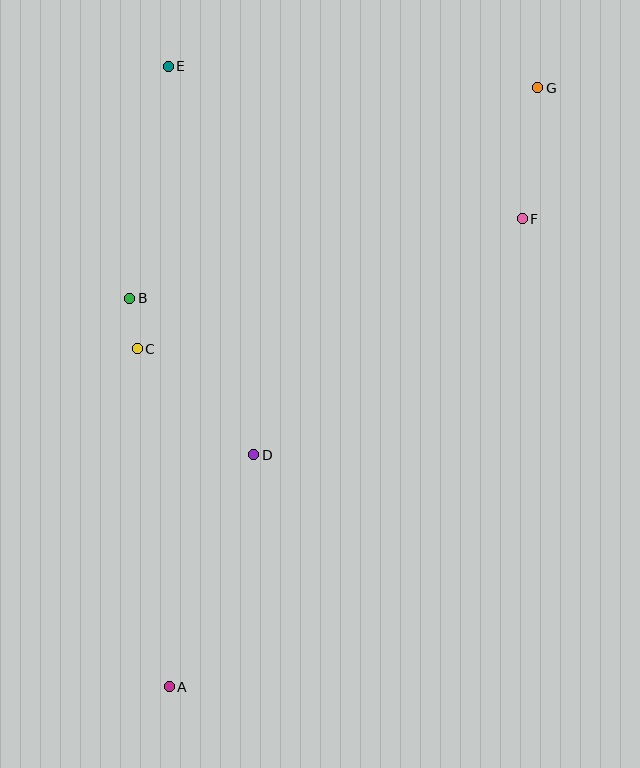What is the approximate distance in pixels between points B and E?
The distance between B and E is approximately 235 pixels.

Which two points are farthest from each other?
Points A and G are farthest from each other.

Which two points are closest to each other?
Points B and C are closest to each other.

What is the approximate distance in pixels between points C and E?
The distance between C and E is approximately 284 pixels.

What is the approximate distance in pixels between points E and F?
The distance between E and F is approximately 386 pixels.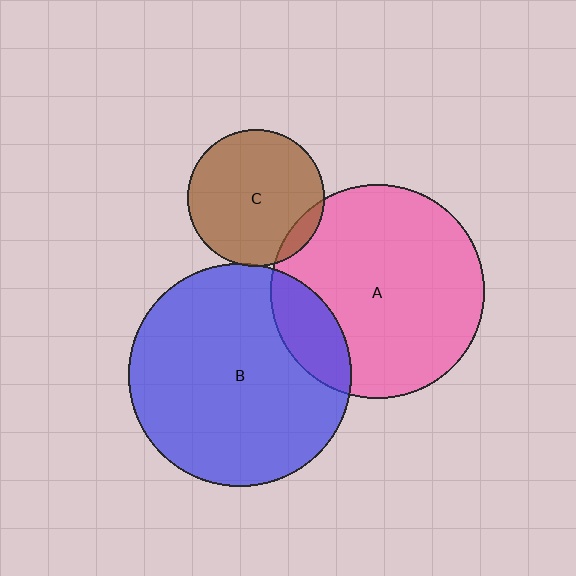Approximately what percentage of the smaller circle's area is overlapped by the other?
Approximately 5%.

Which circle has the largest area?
Circle B (blue).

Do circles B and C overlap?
Yes.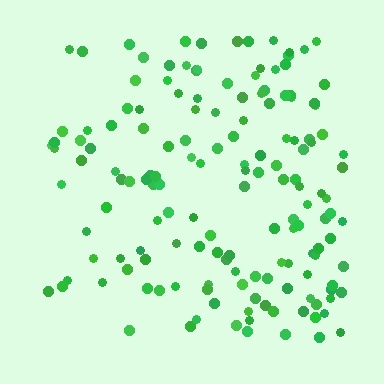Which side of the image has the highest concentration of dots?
The right.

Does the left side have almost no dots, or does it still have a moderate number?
Still a moderate number, just noticeably fewer than the right.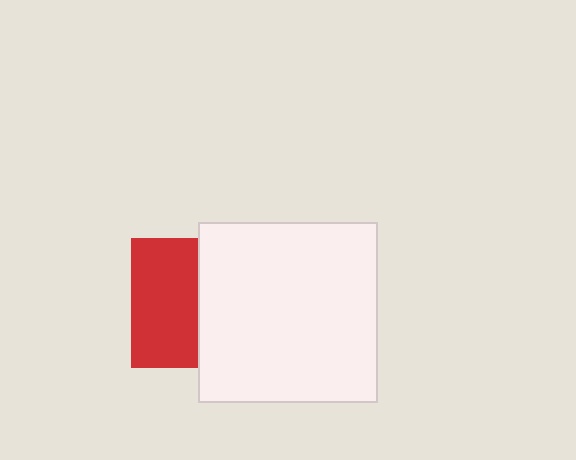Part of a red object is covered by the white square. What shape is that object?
It is a square.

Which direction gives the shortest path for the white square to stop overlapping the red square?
Moving right gives the shortest separation.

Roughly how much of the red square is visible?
About half of it is visible (roughly 51%).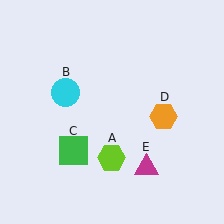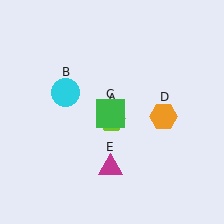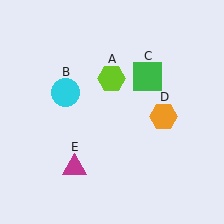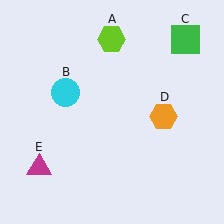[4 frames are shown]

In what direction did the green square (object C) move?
The green square (object C) moved up and to the right.